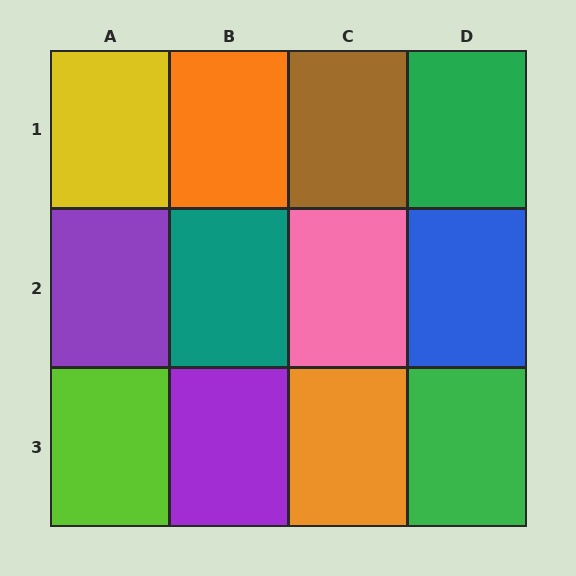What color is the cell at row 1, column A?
Yellow.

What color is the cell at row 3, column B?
Purple.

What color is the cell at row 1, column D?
Green.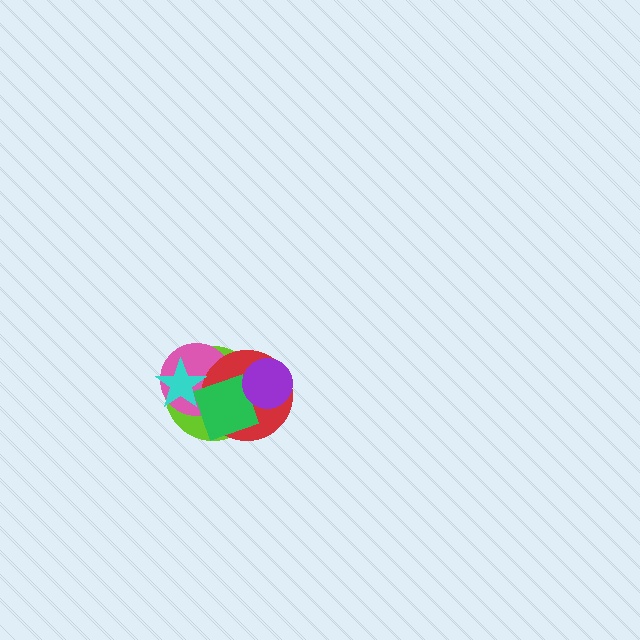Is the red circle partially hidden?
Yes, it is partially covered by another shape.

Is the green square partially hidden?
No, no other shape covers it.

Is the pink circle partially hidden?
Yes, it is partially covered by another shape.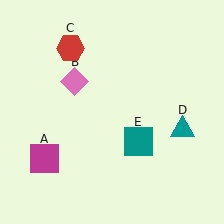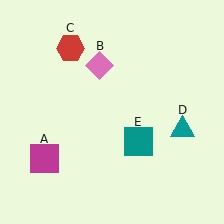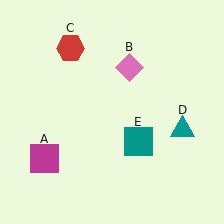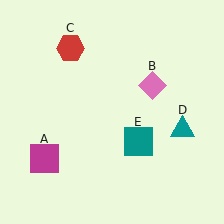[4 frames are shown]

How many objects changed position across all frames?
1 object changed position: pink diamond (object B).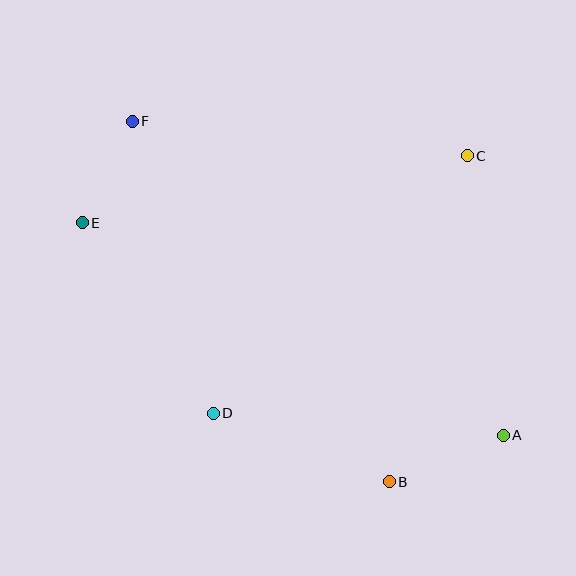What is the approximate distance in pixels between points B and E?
The distance between B and E is approximately 401 pixels.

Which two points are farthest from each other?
Points A and F are farthest from each other.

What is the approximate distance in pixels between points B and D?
The distance between B and D is approximately 188 pixels.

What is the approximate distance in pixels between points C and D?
The distance between C and D is approximately 362 pixels.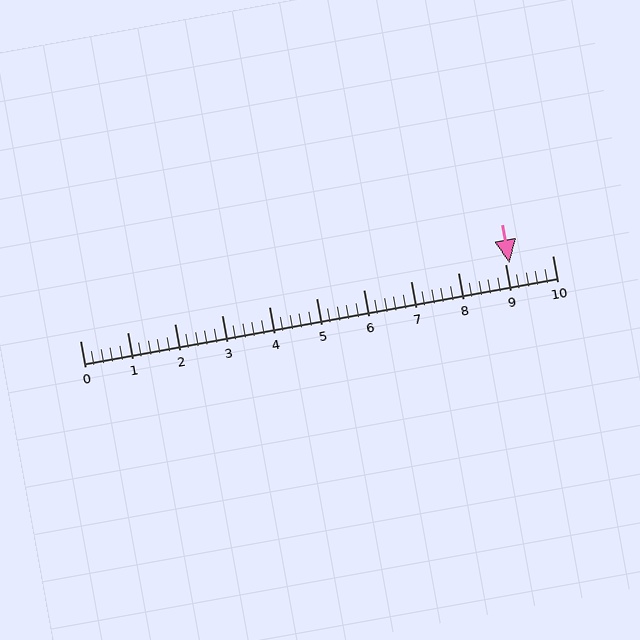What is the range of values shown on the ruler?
The ruler shows values from 0 to 10.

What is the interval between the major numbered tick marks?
The major tick marks are spaced 1 units apart.